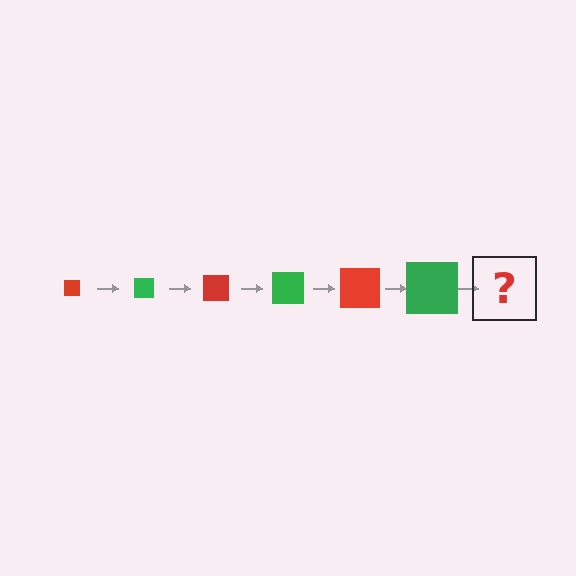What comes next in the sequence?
The next element should be a red square, larger than the previous one.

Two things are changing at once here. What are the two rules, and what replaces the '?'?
The two rules are that the square grows larger each step and the color cycles through red and green. The '?' should be a red square, larger than the previous one.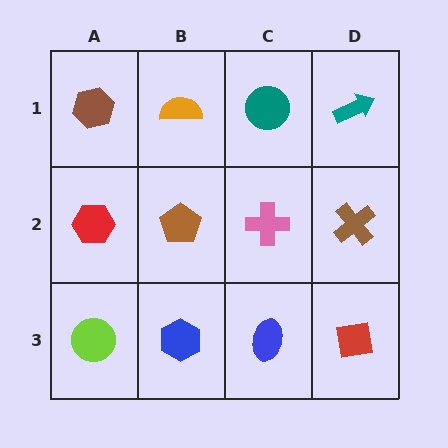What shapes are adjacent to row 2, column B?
An orange semicircle (row 1, column B), a blue hexagon (row 3, column B), a red hexagon (row 2, column A), a pink cross (row 2, column C).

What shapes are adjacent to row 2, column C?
A teal circle (row 1, column C), a blue ellipse (row 3, column C), a brown pentagon (row 2, column B), a brown cross (row 2, column D).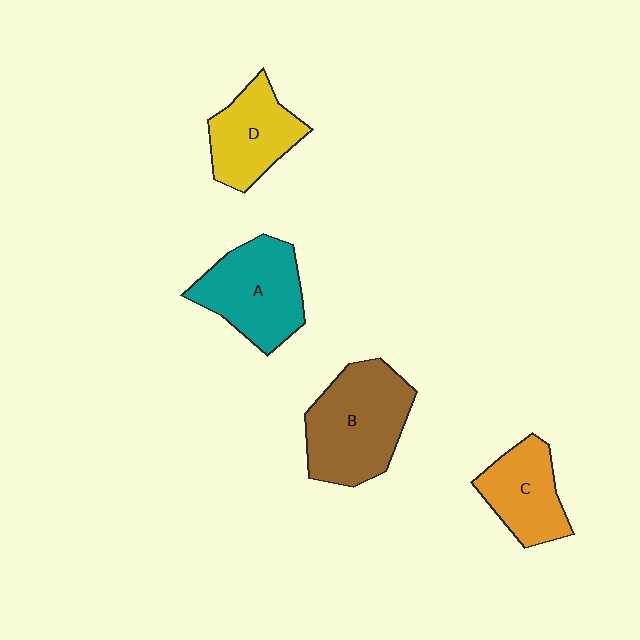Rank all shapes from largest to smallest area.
From largest to smallest: B (brown), A (teal), D (yellow), C (orange).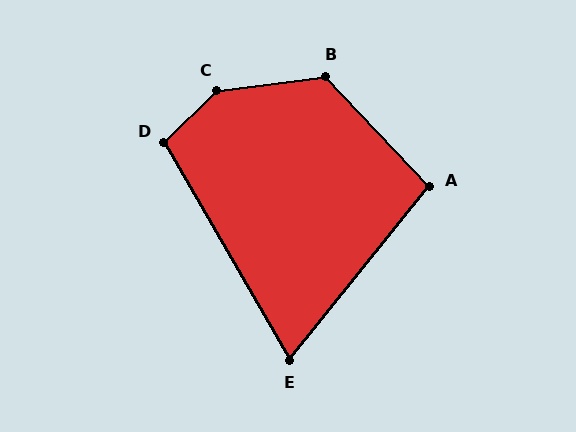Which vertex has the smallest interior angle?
E, at approximately 69 degrees.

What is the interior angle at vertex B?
Approximately 126 degrees (obtuse).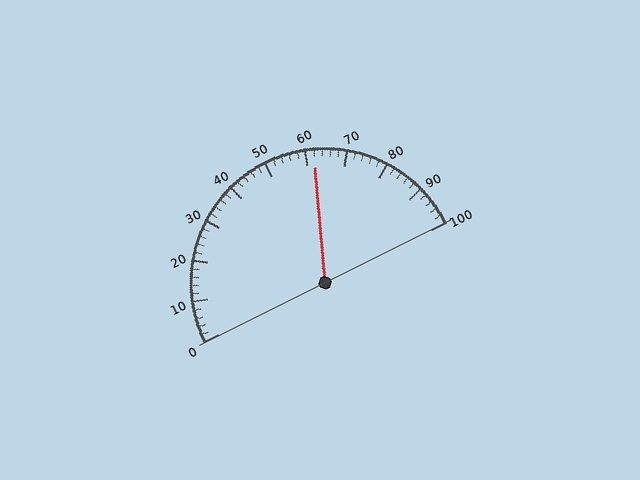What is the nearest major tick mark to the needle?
The nearest major tick mark is 60.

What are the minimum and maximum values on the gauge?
The gauge ranges from 0 to 100.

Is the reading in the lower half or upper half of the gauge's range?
The reading is in the upper half of the range (0 to 100).